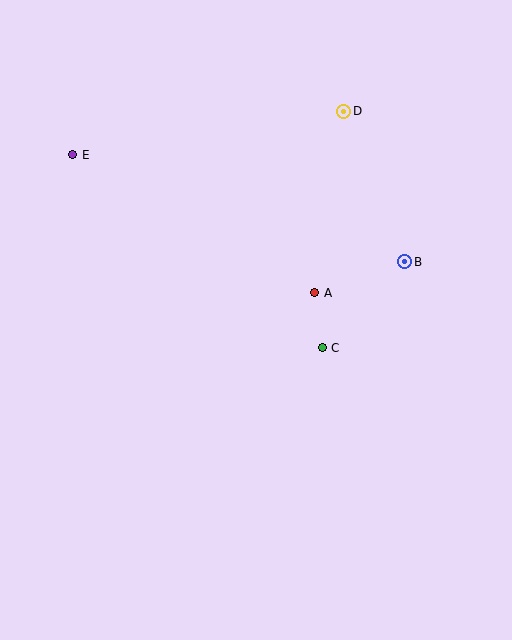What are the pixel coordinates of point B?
Point B is at (405, 262).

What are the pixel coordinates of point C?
Point C is at (322, 348).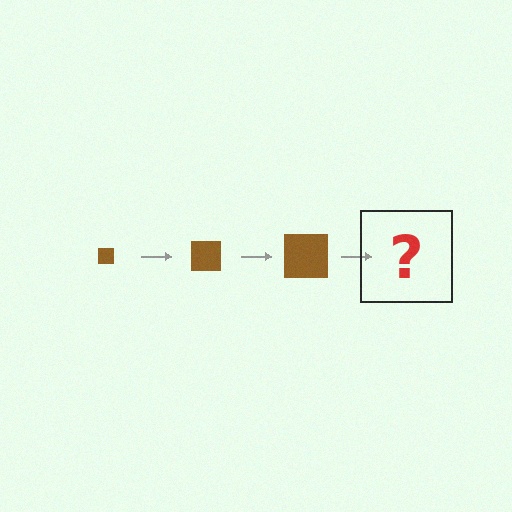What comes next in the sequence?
The next element should be a brown square, larger than the previous one.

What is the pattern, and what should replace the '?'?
The pattern is that the square gets progressively larger each step. The '?' should be a brown square, larger than the previous one.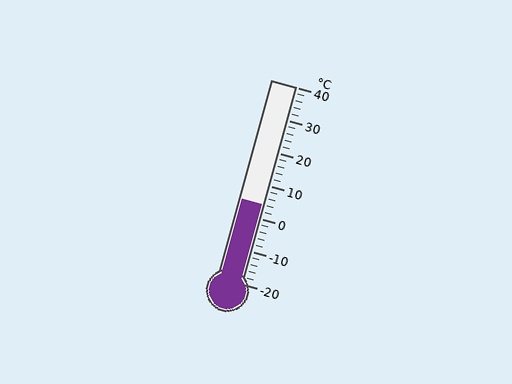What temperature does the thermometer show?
The thermometer shows approximately 4°C.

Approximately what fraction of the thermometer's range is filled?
The thermometer is filled to approximately 40% of its range.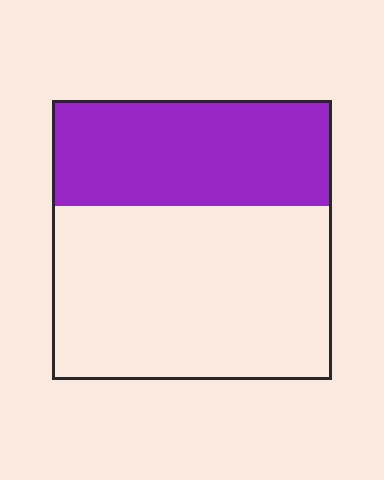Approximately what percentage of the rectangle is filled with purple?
Approximately 40%.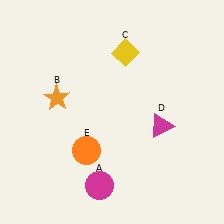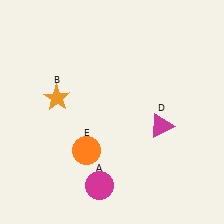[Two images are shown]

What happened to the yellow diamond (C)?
The yellow diamond (C) was removed in Image 2. It was in the top-right area of Image 1.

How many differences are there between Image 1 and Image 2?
There is 1 difference between the two images.